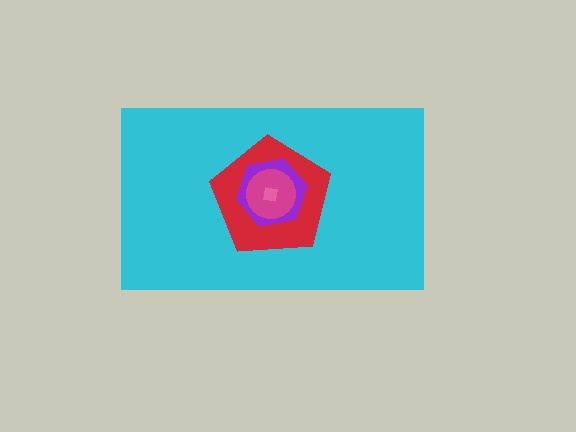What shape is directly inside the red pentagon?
The purple hexagon.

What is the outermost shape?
The cyan rectangle.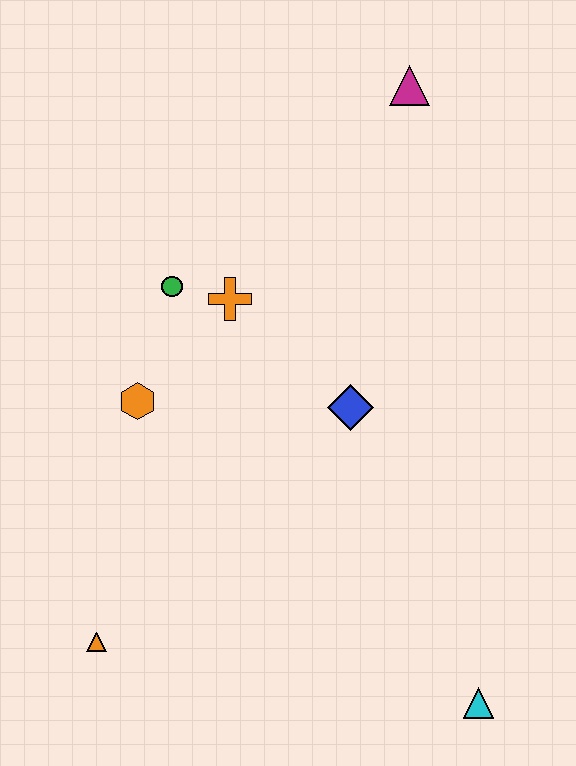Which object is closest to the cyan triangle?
The blue diamond is closest to the cyan triangle.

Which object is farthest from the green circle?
The cyan triangle is farthest from the green circle.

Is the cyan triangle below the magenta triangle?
Yes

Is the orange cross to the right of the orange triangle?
Yes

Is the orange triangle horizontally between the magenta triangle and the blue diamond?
No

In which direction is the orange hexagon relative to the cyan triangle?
The orange hexagon is to the left of the cyan triangle.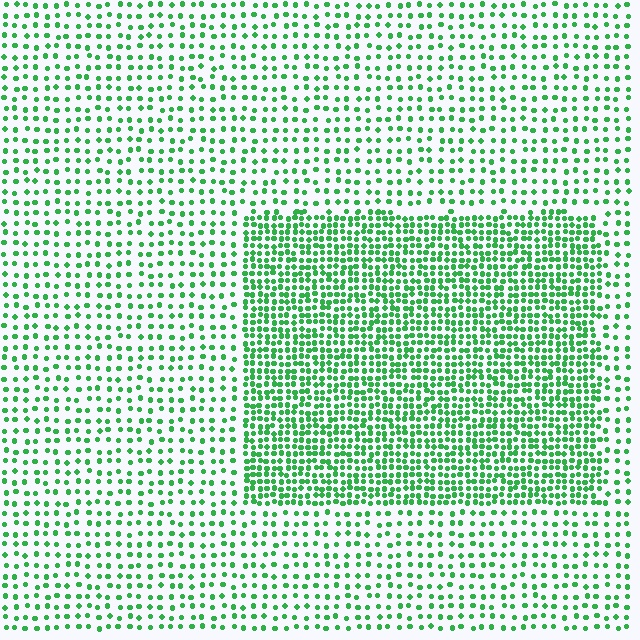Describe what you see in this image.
The image contains small green elements arranged at two different densities. A rectangle-shaped region is visible where the elements are more densely packed than the surrounding area.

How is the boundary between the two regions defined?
The boundary is defined by a change in element density (approximately 2.2x ratio). All elements are the same color, size, and shape.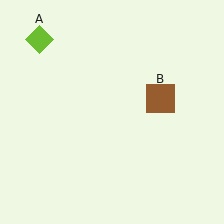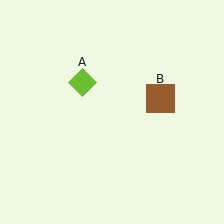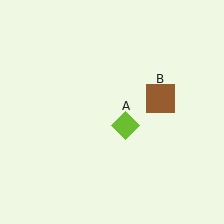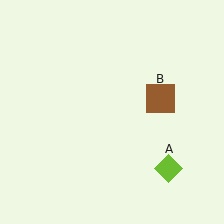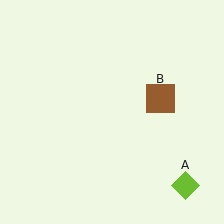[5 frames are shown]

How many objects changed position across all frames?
1 object changed position: lime diamond (object A).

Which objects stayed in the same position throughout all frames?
Brown square (object B) remained stationary.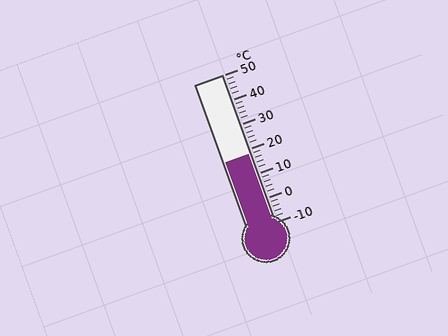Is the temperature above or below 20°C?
The temperature is below 20°C.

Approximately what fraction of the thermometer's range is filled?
The thermometer is filled to approximately 45% of its range.